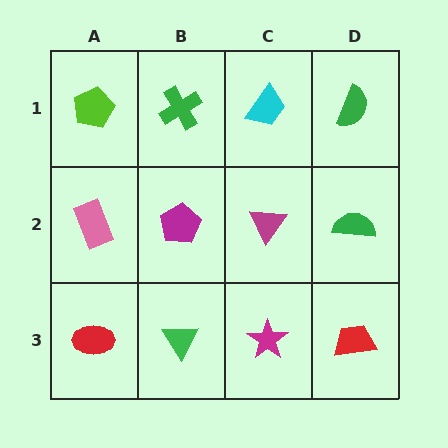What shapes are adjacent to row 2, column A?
A lime pentagon (row 1, column A), a red ellipse (row 3, column A), a magenta pentagon (row 2, column B).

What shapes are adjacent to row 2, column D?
A green semicircle (row 1, column D), a red trapezoid (row 3, column D), a magenta triangle (row 2, column C).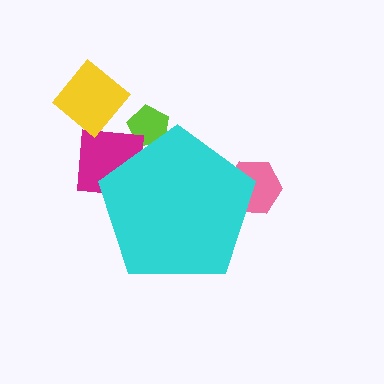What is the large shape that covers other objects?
A cyan pentagon.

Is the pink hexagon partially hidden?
Yes, the pink hexagon is partially hidden behind the cyan pentagon.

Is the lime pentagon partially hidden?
Yes, the lime pentagon is partially hidden behind the cyan pentagon.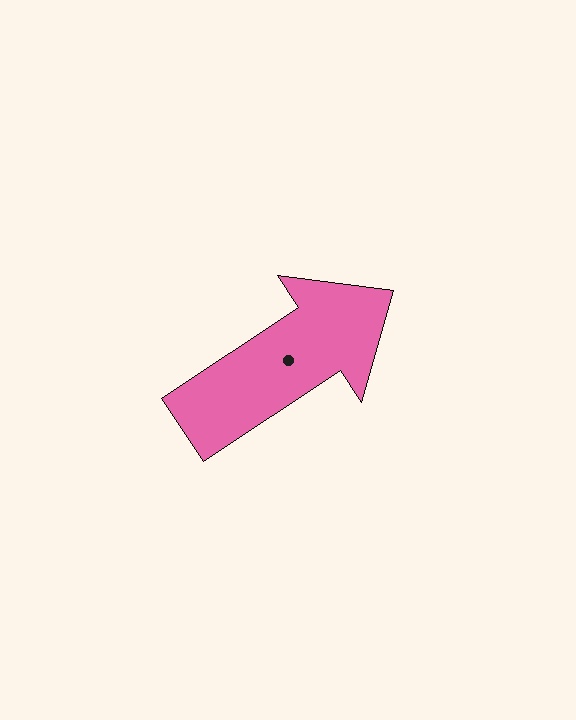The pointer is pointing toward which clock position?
Roughly 2 o'clock.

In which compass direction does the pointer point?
Northeast.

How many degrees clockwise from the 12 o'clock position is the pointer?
Approximately 57 degrees.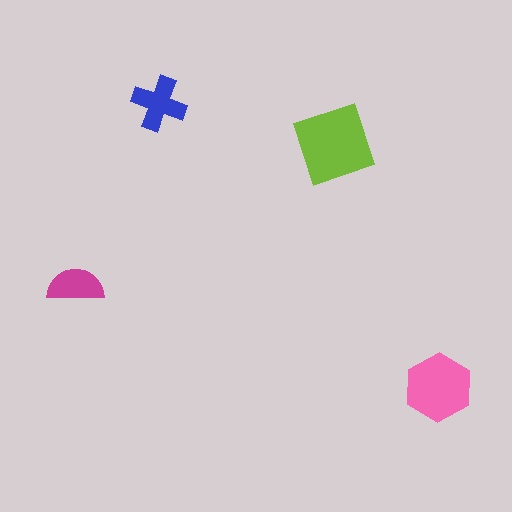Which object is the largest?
The lime square.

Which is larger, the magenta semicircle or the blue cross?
The blue cross.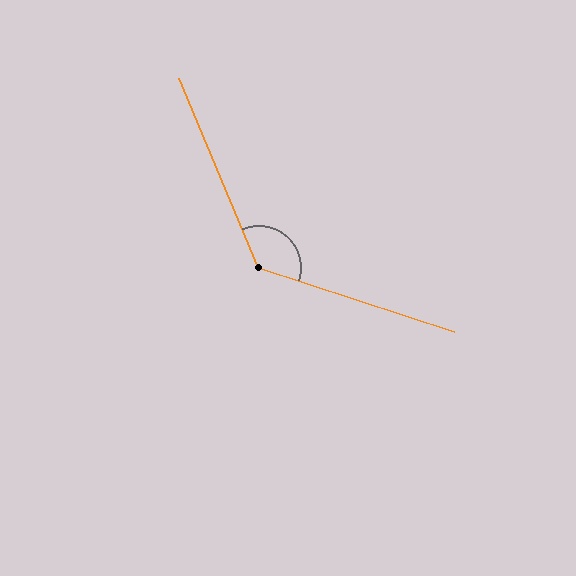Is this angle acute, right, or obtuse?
It is obtuse.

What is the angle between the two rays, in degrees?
Approximately 131 degrees.